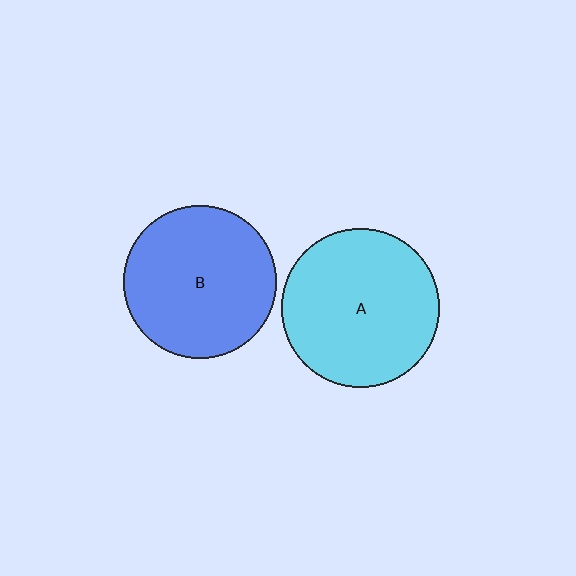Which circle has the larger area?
Circle A (cyan).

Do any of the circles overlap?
No, none of the circles overlap.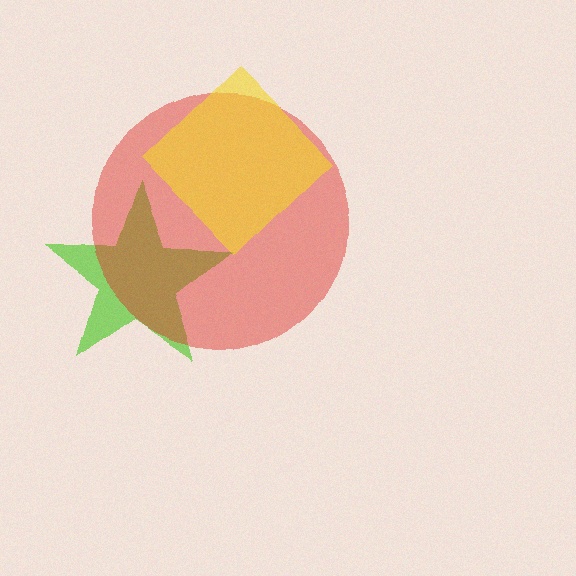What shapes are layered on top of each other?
The layered shapes are: a lime star, a red circle, a yellow diamond.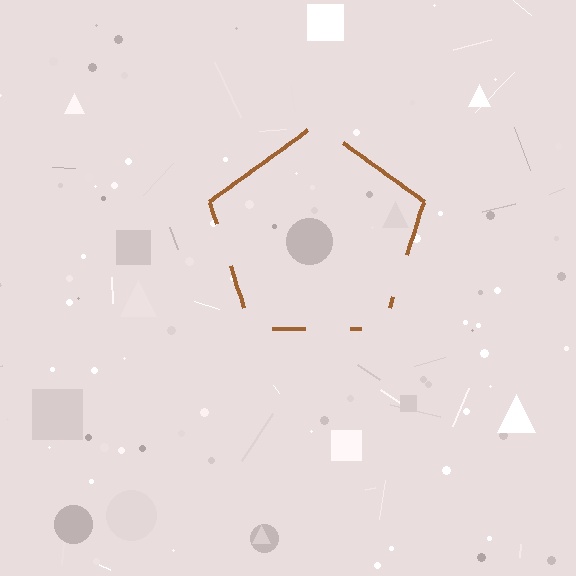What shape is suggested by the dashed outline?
The dashed outline suggests a pentagon.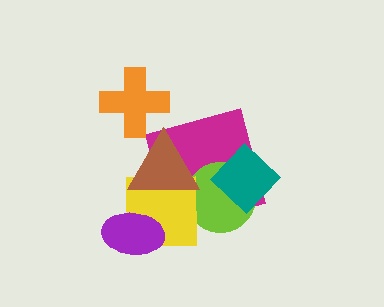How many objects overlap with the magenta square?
4 objects overlap with the magenta square.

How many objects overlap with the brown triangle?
3 objects overlap with the brown triangle.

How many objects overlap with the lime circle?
4 objects overlap with the lime circle.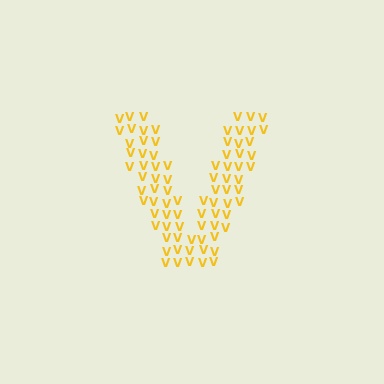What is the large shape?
The large shape is the letter V.